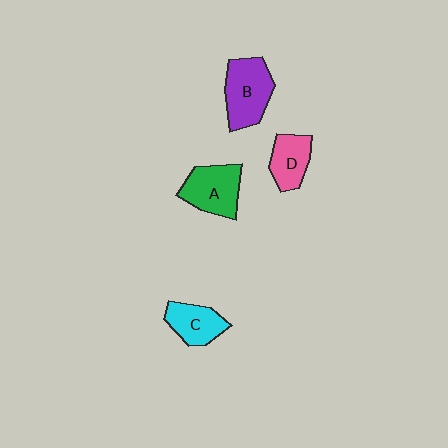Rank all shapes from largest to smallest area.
From largest to smallest: B (purple), A (green), C (cyan), D (pink).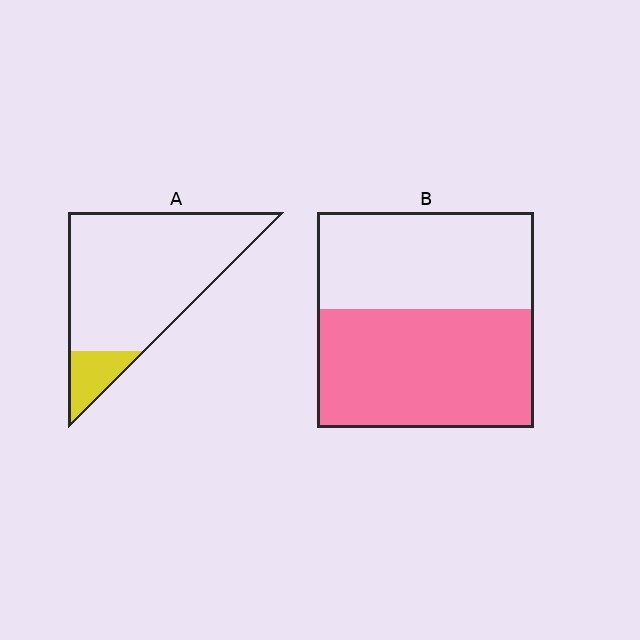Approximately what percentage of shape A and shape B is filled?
A is approximately 15% and B is approximately 55%.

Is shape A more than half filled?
No.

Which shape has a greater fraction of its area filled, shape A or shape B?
Shape B.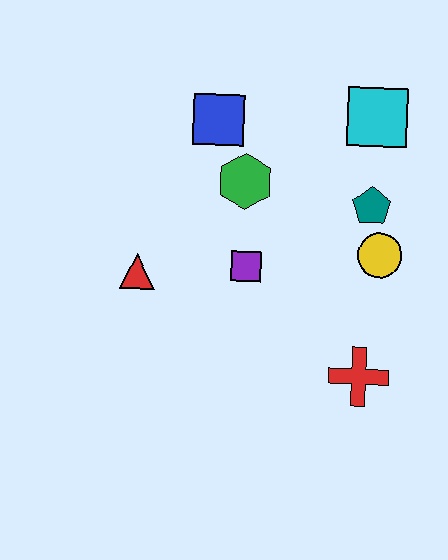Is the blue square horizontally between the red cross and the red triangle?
Yes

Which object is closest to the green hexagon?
The blue square is closest to the green hexagon.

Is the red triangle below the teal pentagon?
Yes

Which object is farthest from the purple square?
The cyan square is farthest from the purple square.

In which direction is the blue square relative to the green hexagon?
The blue square is above the green hexagon.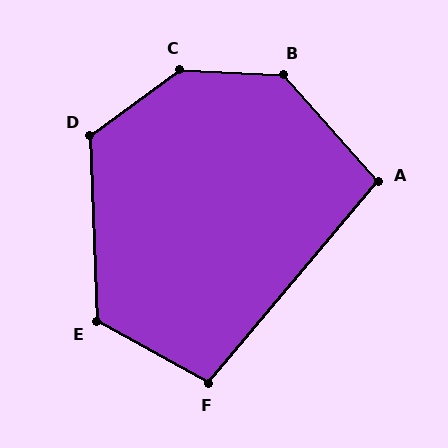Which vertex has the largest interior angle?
C, at approximately 141 degrees.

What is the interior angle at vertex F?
Approximately 101 degrees (obtuse).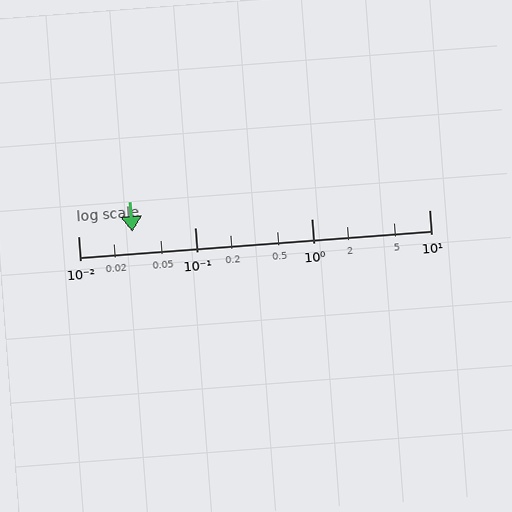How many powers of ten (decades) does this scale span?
The scale spans 3 decades, from 0.01 to 10.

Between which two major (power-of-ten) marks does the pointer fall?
The pointer is between 0.01 and 0.1.